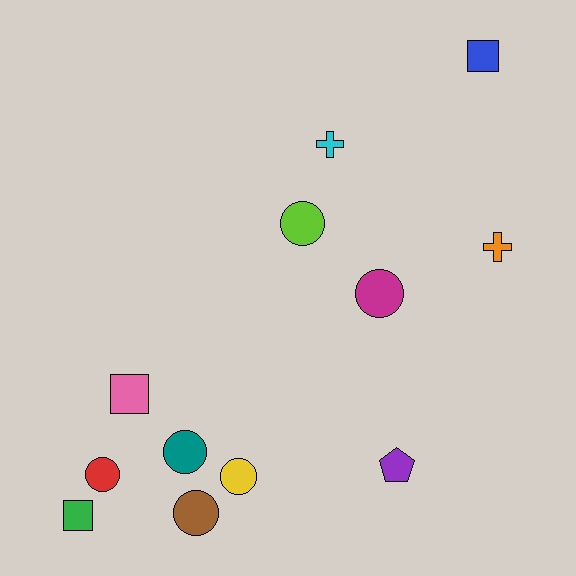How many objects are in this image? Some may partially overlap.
There are 12 objects.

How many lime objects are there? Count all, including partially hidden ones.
There is 1 lime object.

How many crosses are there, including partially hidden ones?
There are 2 crosses.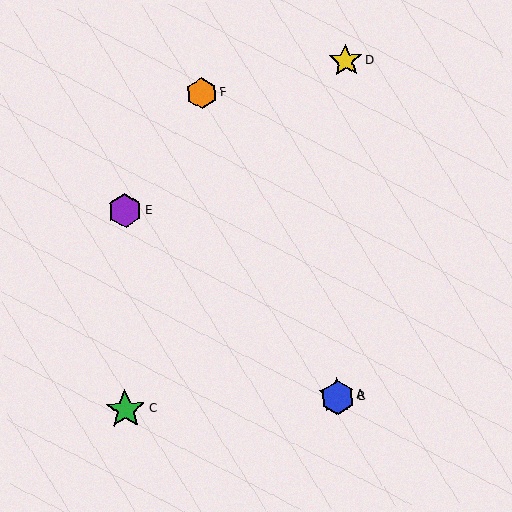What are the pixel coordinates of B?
Object B is at (338, 398).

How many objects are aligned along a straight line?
3 objects (A, B, F) are aligned along a straight line.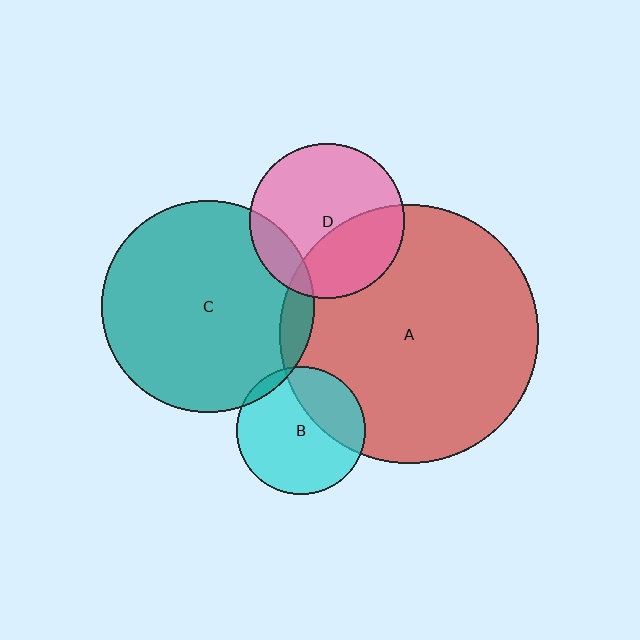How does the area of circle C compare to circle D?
Approximately 1.9 times.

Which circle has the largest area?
Circle A (red).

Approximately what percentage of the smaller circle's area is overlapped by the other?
Approximately 15%.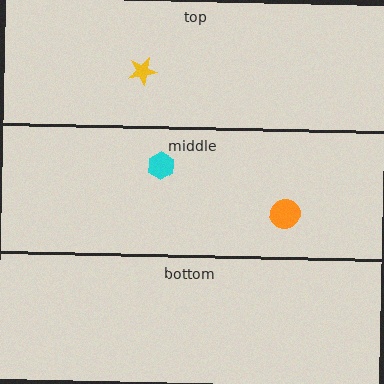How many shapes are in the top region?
1.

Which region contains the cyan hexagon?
The middle region.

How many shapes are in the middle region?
2.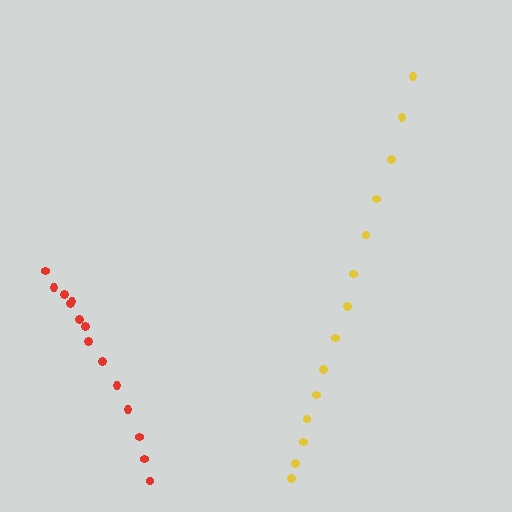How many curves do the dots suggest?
There are 2 distinct paths.